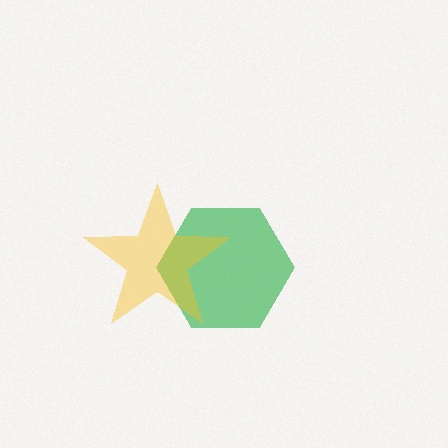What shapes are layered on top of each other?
The layered shapes are: a green hexagon, a yellow star.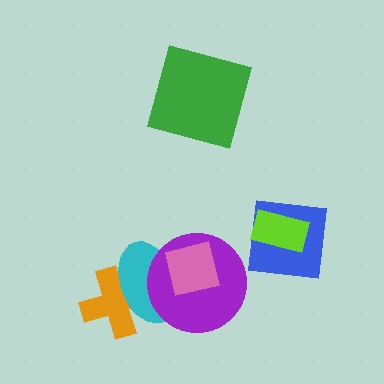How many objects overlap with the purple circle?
2 objects overlap with the purple circle.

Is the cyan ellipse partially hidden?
Yes, it is partially covered by another shape.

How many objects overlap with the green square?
0 objects overlap with the green square.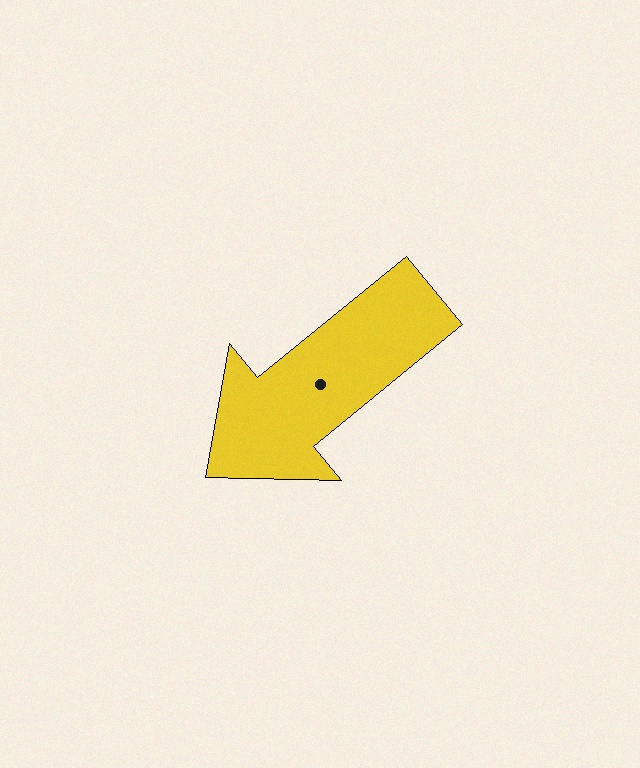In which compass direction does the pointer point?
Southwest.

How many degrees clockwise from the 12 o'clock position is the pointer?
Approximately 231 degrees.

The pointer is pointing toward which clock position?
Roughly 8 o'clock.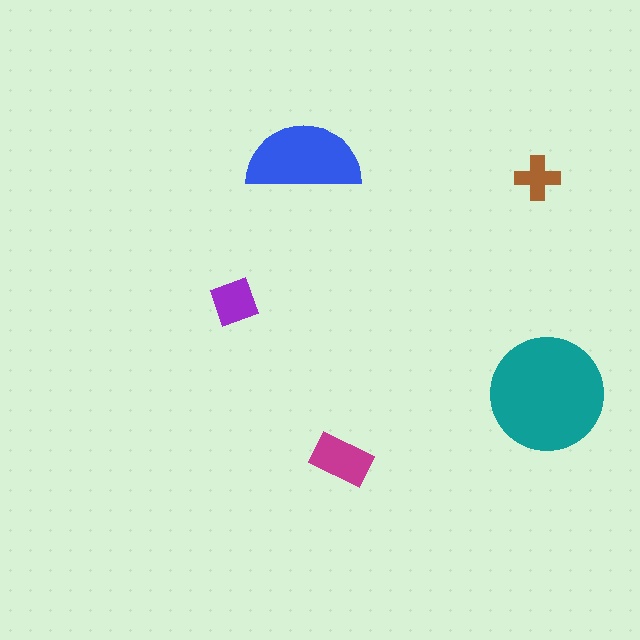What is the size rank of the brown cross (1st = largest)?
5th.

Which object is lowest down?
The magenta rectangle is bottommost.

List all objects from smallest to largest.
The brown cross, the purple square, the magenta rectangle, the blue semicircle, the teal circle.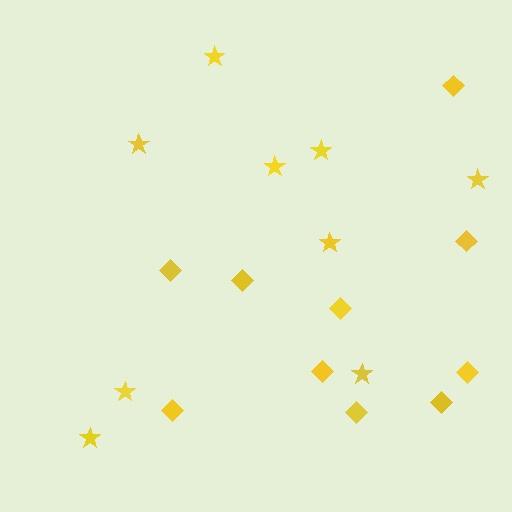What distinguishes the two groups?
There are 2 groups: one group of stars (9) and one group of diamonds (10).